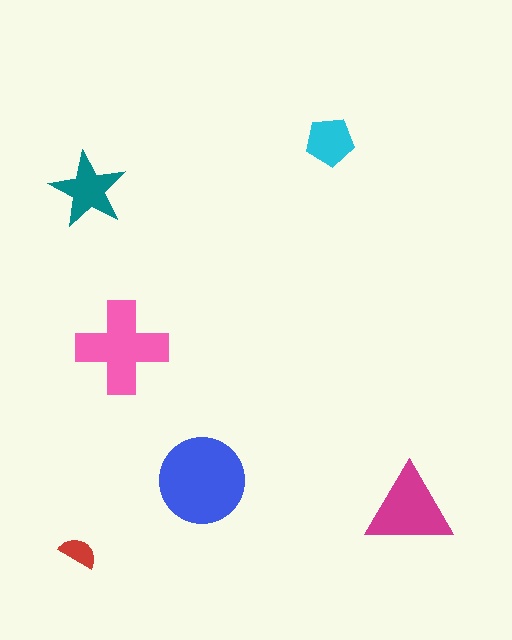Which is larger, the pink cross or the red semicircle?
The pink cross.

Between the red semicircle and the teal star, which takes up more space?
The teal star.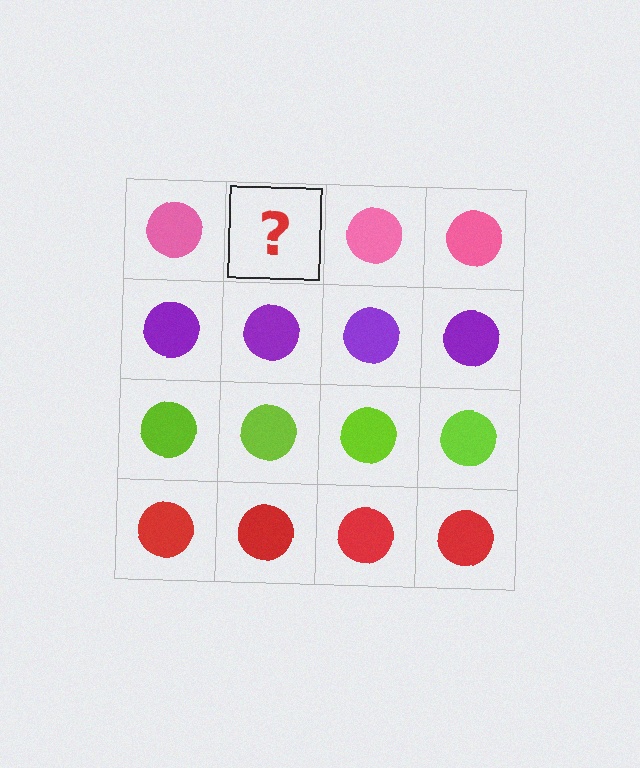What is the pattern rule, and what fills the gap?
The rule is that each row has a consistent color. The gap should be filled with a pink circle.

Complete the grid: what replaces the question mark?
The question mark should be replaced with a pink circle.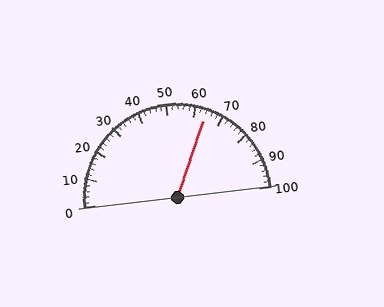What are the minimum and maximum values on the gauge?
The gauge ranges from 0 to 100.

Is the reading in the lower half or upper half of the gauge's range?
The reading is in the upper half of the range (0 to 100).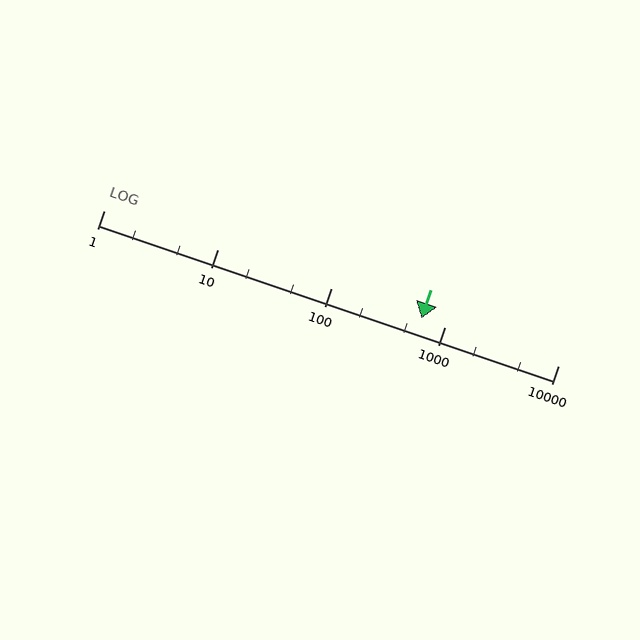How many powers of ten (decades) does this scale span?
The scale spans 4 decades, from 1 to 10000.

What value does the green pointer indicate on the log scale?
The pointer indicates approximately 620.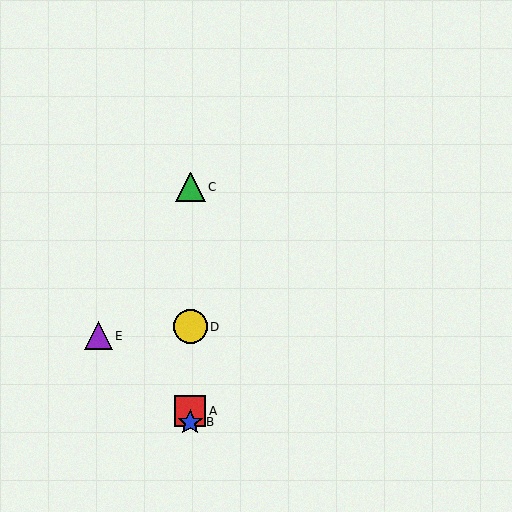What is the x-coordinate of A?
Object A is at x≈190.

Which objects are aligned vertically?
Objects A, B, C, D are aligned vertically.